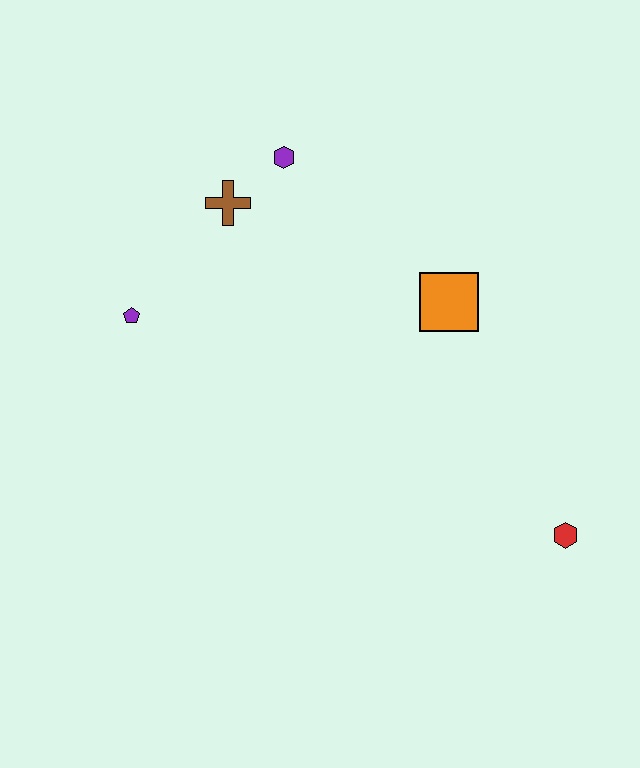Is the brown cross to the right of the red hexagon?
No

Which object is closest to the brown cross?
The purple hexagon is closest to the brown cross.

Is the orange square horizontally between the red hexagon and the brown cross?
Yes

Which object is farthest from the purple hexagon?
The red hexagon is farthest from the purple hexagon.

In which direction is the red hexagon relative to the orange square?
The red hexagon is below the orange square.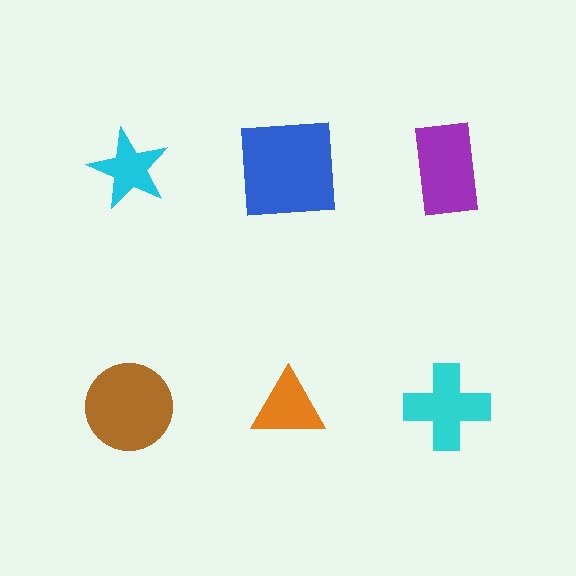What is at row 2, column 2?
An orange triangle.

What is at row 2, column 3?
A cyan cross.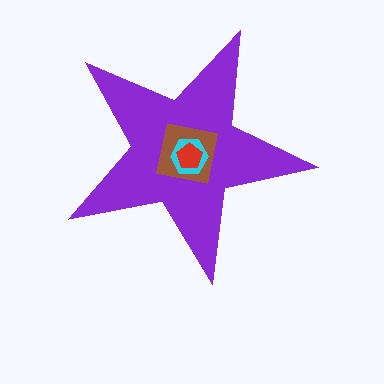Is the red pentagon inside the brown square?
Yes.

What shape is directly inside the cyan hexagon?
The red pentagon.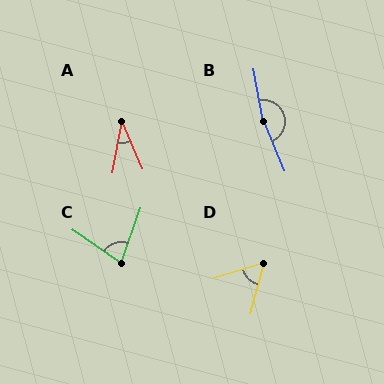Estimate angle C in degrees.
Approximately 75 degrees.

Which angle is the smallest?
A, at approximately 33 degrees.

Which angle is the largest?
B, at approximately 168 degrees.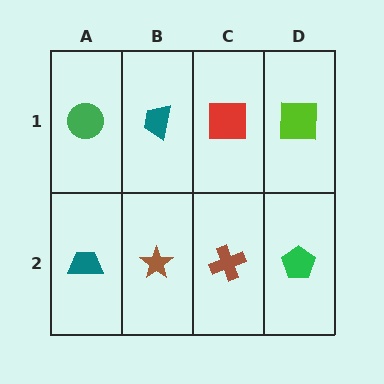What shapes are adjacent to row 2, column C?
A red square (row 1, column C), a brown star (row 2, column B), a green pentagon (row 2, column D).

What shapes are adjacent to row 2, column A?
A green circle (row 1, column A), a brown star (row 2, column B).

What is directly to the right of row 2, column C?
A green pentagon.